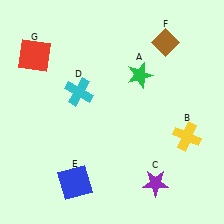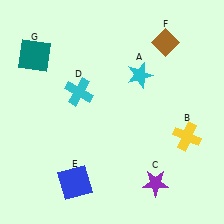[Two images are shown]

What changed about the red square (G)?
In Image 1, G is red. In Image 2, it changed to teal.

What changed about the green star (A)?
In Image 1, A is green. In Image 2, it changed to cyan.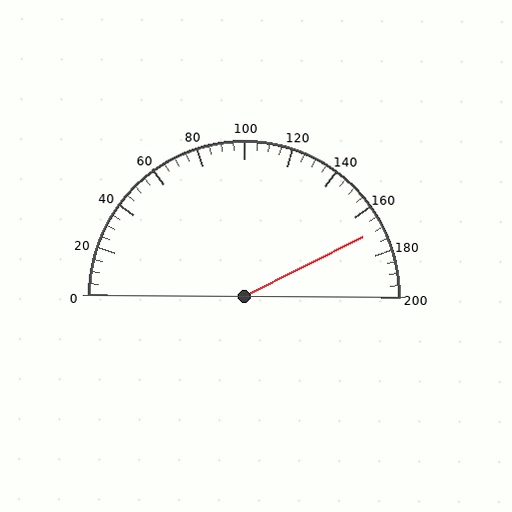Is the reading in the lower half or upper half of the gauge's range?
The reading is in the upper half of the range (0 to 200).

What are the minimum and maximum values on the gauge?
The gauge ranges from 0 to 200.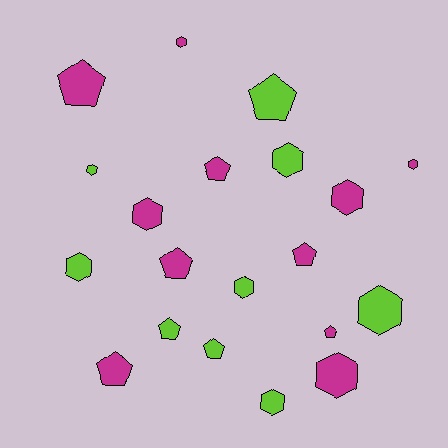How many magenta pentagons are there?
There are 6 magenta pentagons.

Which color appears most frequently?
Magenta, with 11 objects.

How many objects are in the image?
There are 20 objects.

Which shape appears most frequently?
Hexagon, with 11 objects.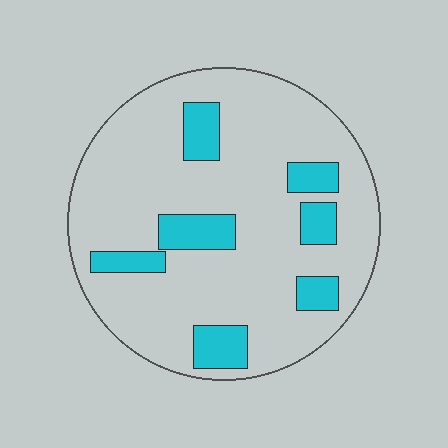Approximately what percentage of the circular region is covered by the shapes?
Approximately 20%.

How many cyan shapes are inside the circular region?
7.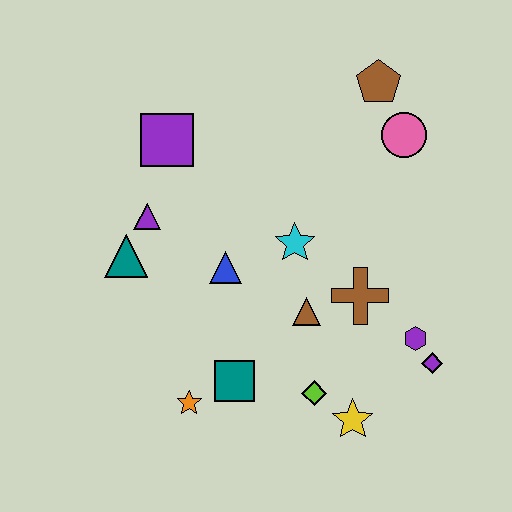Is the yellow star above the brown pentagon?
No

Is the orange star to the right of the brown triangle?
No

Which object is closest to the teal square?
The orange star is closest to the teal square.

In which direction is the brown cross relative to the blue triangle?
The brown cross is to the right of the blue triangle.